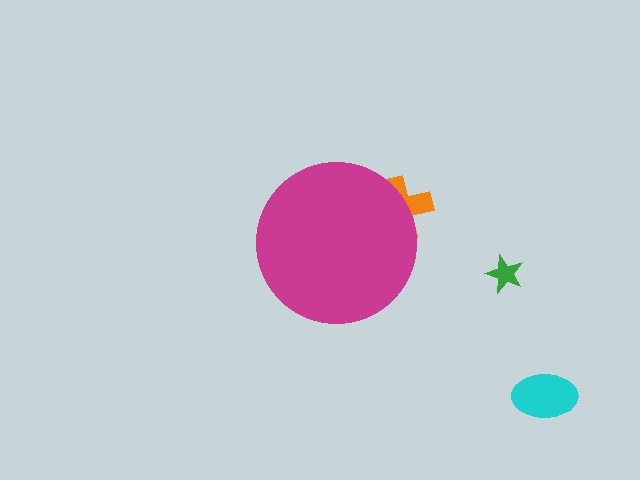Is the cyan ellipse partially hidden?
No, the cyan ellipse is fully visible.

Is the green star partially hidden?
No, the green star is fully visible.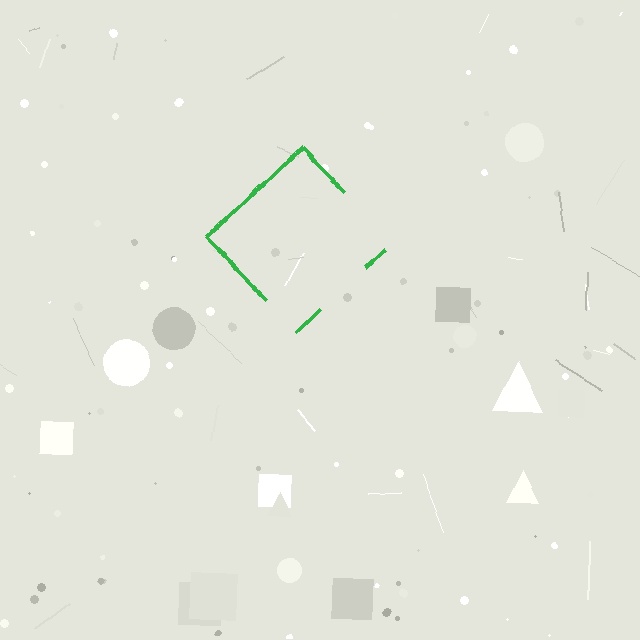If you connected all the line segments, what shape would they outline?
They would outline a diamond.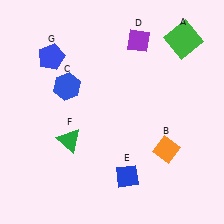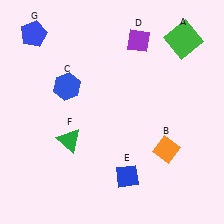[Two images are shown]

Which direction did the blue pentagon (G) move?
The blue pentagon (G) moved up.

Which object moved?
The blue pentagon (G) moved up.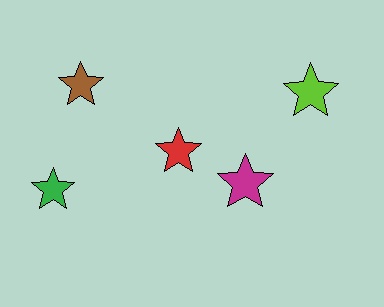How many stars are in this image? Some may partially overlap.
There are 5 stars.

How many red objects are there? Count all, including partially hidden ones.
There is 1 red object.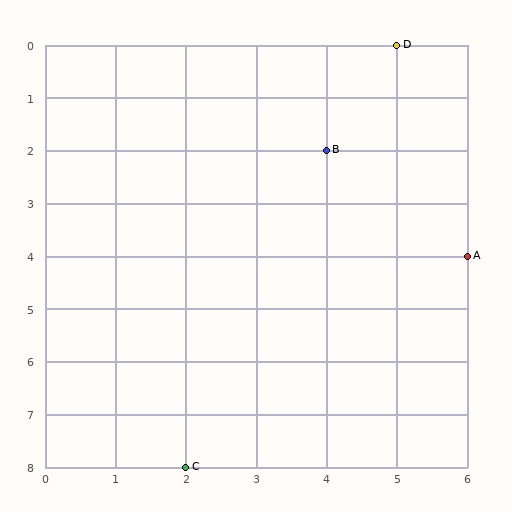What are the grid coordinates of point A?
Point A is at grid coordinates (6, 4).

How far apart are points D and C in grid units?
Points D and C are 3 columns and 8 rows apart (about 8.5 grid units diagonally).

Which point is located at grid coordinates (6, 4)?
Point A is at (6, 4).